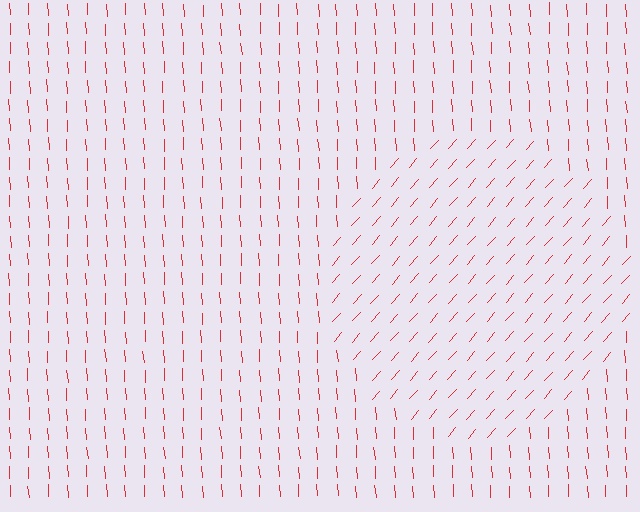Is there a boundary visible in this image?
Yes, there is a texture boundary formed by a change in line orientation.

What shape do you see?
I see a circle.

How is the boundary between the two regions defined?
The boundary is defined purely by a change in line orientation (approximately 45 degrees difference). All lines are the same color and thickness.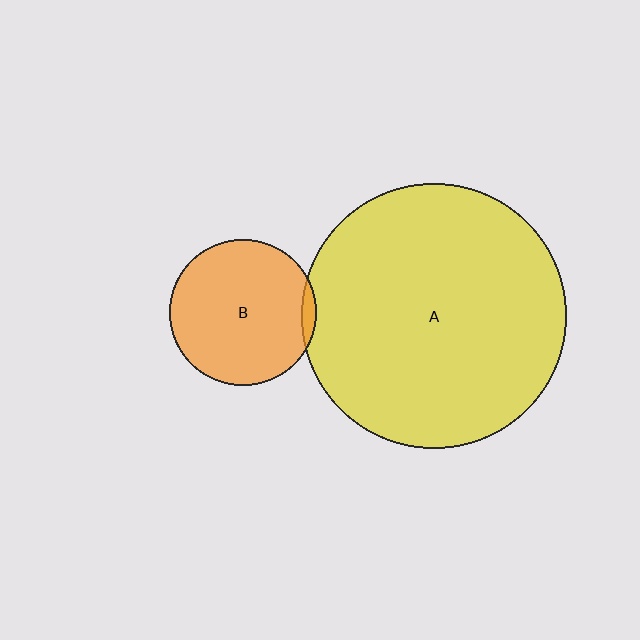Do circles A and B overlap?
Yes.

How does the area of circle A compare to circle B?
Approximately 3.3 times.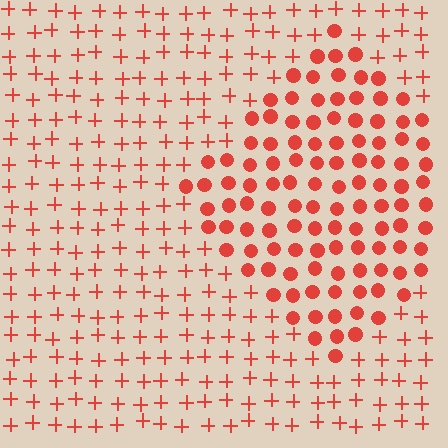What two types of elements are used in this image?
The image uses circles inside the diamond region and plus signs outside it.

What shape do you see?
I see a diamond.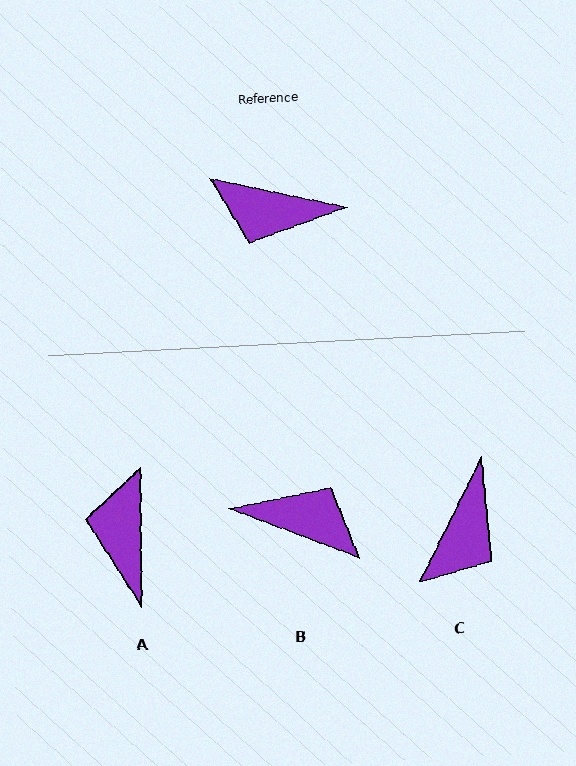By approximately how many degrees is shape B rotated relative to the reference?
Approximately 171 degrees counter-clockwise.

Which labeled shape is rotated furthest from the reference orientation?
B, about 171 degrees away.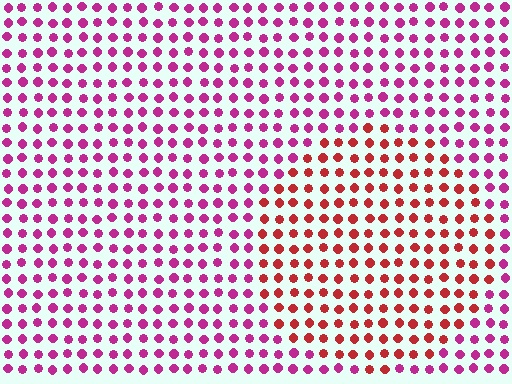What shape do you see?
I see a circle.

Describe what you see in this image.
The image is filled with small magenta elements in a uniform arrangement. A circle-shaped region is visible where the elements are tinted to a slightly different hue, forming a subtle color boundary.